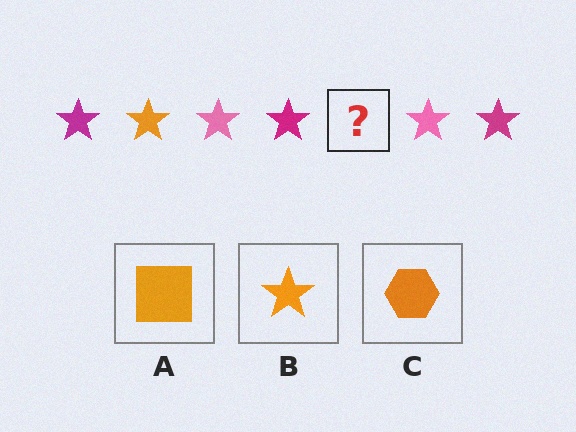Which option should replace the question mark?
Option B.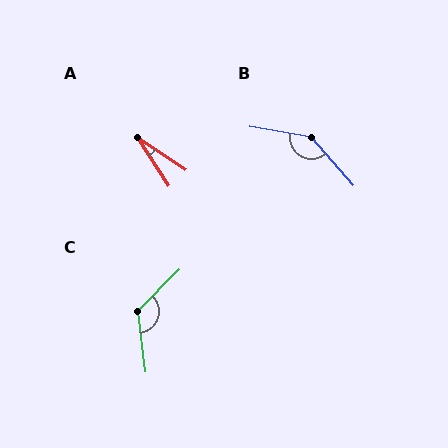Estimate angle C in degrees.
Approximately 128 degrees.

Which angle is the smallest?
A, at approximately 24 degrees.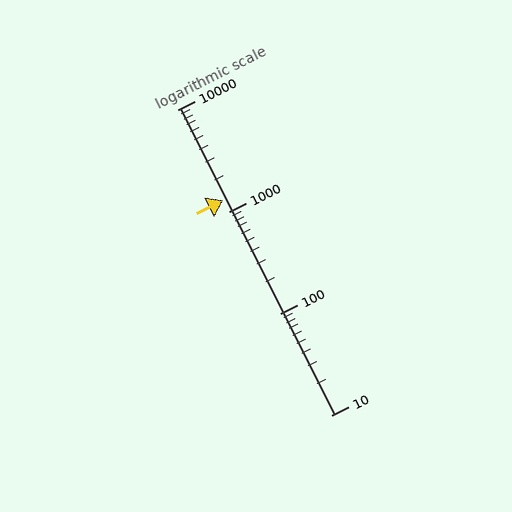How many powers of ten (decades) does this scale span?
The scale spans 3 decades, from 10 to 10000.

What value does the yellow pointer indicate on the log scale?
The pointer indicates approximately 1300.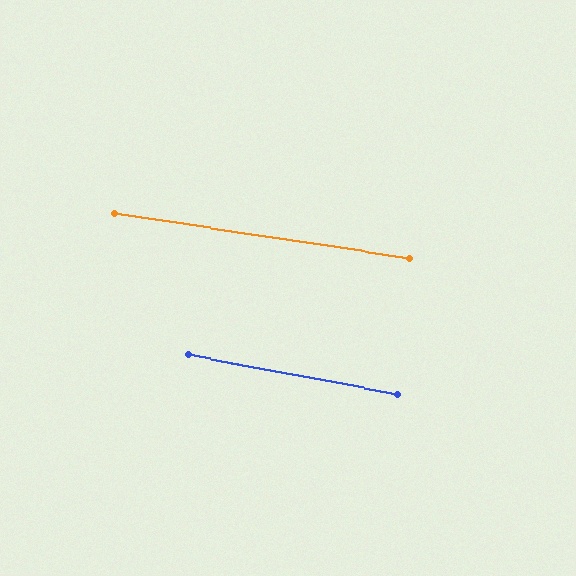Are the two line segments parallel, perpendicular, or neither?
Parallel — their directions differ by only 1.9°.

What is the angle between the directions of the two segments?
Approximately 2 degrees.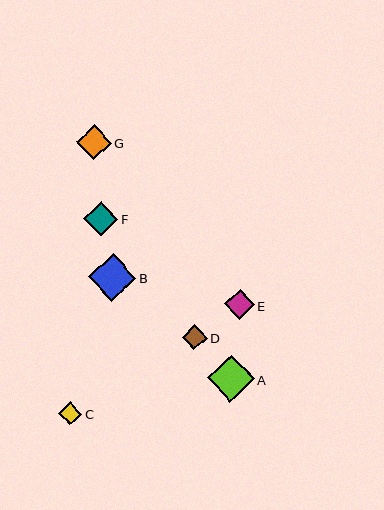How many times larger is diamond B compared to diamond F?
Diamond B is approximately 1.4 times the size of diamond F.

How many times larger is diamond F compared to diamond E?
Diamond F is approximately 1.1 times the size of diamond E.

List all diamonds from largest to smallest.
From largest to smallest: B, A, G, F, E, D, C.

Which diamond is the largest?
Diamond B is the largest with a size of approximately 48 pixels.